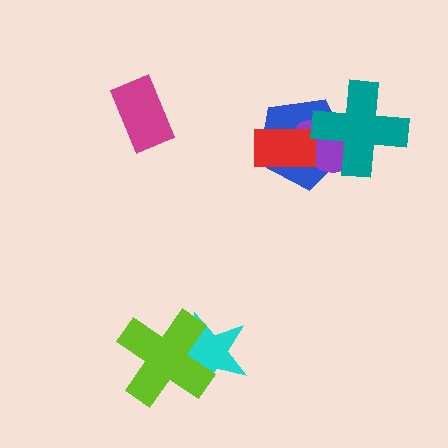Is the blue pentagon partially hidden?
Yes, it is partially covered by another shape.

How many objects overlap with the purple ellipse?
3 objects overlap with the purple ellipse.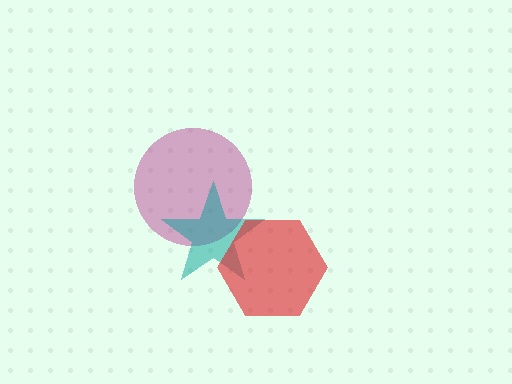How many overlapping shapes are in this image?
There are 3 overlapping shapes in the image.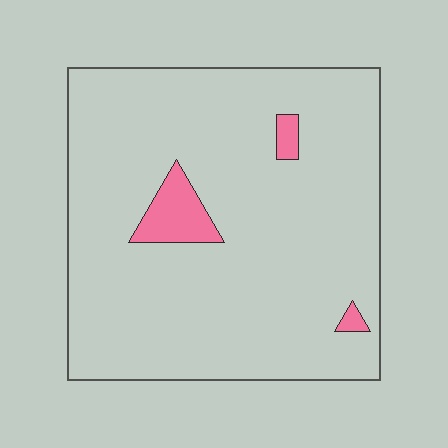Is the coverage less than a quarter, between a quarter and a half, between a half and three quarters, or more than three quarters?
Less than a quarter.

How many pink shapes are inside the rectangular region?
3.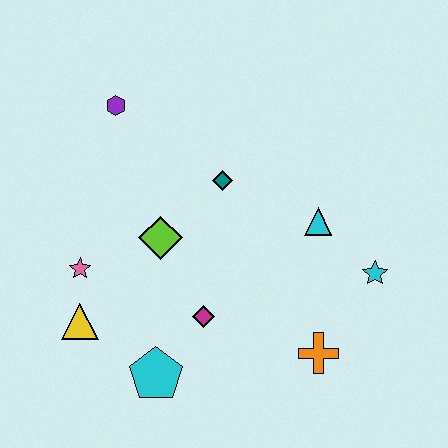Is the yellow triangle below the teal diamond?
Yes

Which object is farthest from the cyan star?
The purple hexagon is farthest from the cyan star.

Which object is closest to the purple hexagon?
The teal diamond is closest to the purple hexagon.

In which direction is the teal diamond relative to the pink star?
The teal diamond is to the right of the pink star.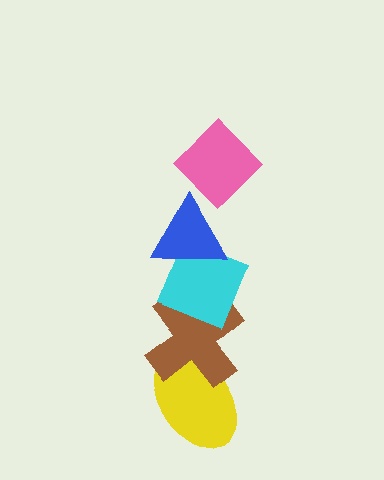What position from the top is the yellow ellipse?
The yellow ellipse is 5th from the top.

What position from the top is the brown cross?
The brown cross is 4th from the top.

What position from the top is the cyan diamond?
The cyan diamond is 3rd from the top.